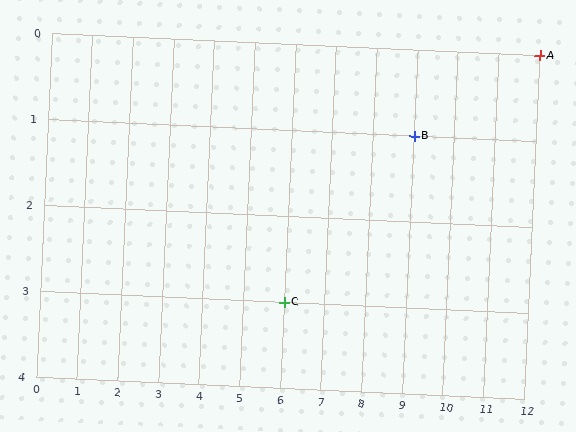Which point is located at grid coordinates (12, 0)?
Point A is at (12, 0).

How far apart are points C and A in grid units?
Points C and A are 6 columns and 3 rows apart (about 6.7 grid units diagonally).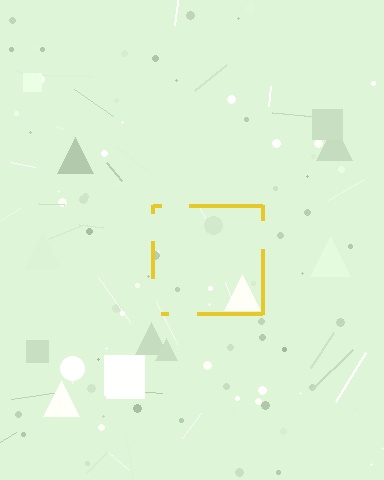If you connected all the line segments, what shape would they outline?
They would outline a square.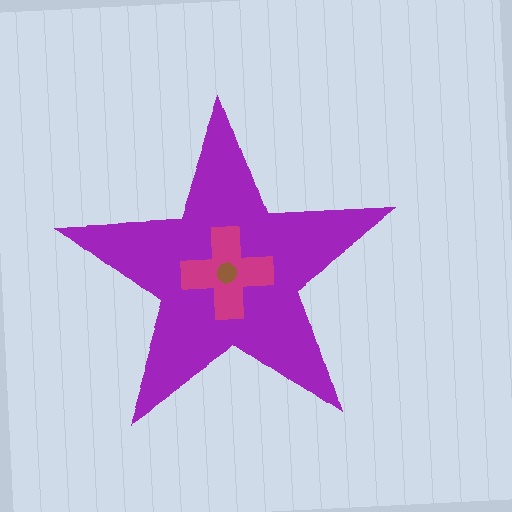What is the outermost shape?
The purple star.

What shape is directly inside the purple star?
The magenta cross.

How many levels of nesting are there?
3.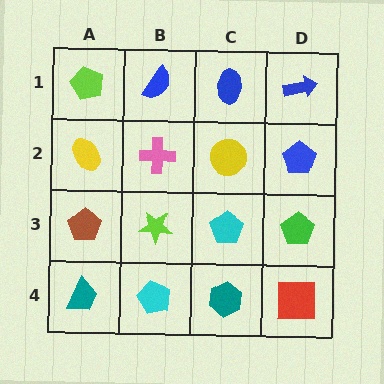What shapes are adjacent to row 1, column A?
A yellow ellipse (row 2, column A), a blue semicircle (row 1, column B).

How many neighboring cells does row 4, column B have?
3.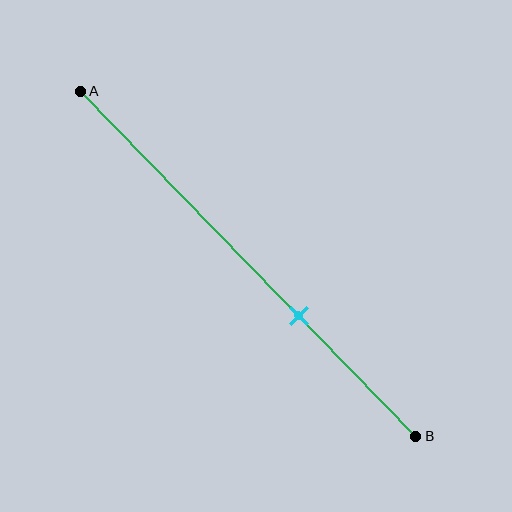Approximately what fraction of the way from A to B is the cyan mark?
The cyan mark is approximately 65% of the way from A to B.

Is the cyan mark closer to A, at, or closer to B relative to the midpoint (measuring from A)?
The cyan mark is closer to point B than the midpoint of segment AB.